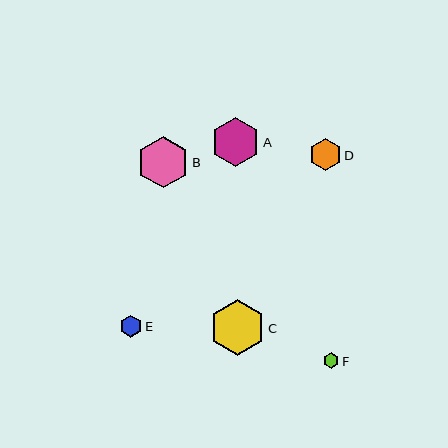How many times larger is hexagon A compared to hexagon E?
Hexagon A is approximately 2.3 times the size of hexagon E.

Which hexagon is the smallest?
Hexagon F is the smallest with a size of approximately 16 pixels.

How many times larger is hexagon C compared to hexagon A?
Hexagon C is approximately 1.1 times the size of hexagon A.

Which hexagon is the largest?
Hexagon C is the largest with a size of approximately 56 pixels.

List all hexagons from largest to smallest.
From largest to smallest: C, B, A, D, E, F.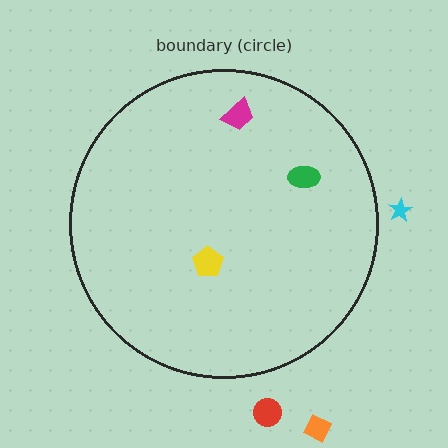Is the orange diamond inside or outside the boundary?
Outside.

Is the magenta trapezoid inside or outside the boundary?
Inside.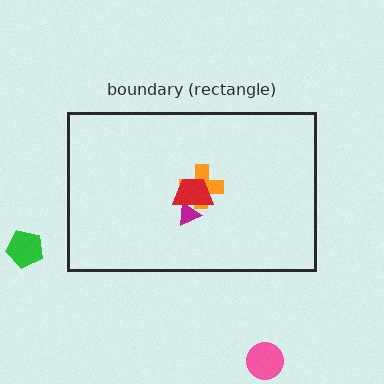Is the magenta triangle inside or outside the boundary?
Inside.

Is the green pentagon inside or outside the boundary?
Outside.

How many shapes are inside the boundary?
3 inside, 2 outside.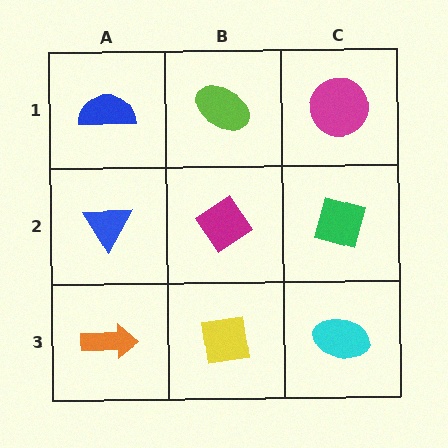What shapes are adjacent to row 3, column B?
A magenta diamond (row 2, column B), an orange arrow (row 3, column A), a cyan ellipse (row 3, column C).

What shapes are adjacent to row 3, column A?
A blue triangle (row 2, column A), a yellow square (row 3, column B).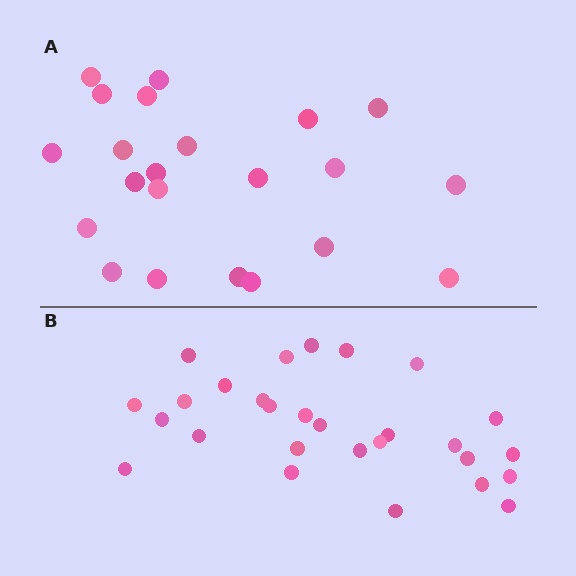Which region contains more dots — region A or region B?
Region B (the bottom region) has more dots.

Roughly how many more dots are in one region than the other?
Region B has about 6 more dots than region A.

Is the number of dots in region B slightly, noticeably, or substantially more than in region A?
Region B has noticeably more, but not dramatically so. The ratio is roughly 1.3 to 1.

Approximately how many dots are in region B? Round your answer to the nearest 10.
About 30 dots. (The exact count is 28, which rounds to 30.)